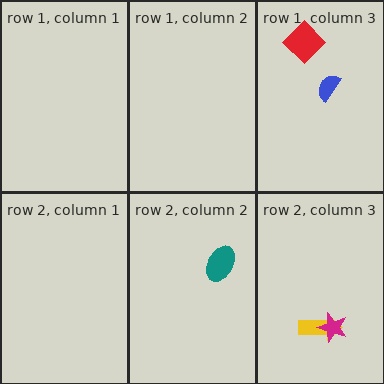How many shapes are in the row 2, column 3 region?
2.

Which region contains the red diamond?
The row 1, column 3 region.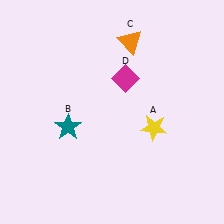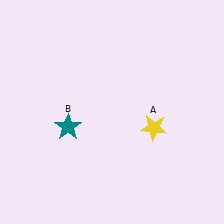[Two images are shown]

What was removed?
The magenta diamond (D), the orange triangle (C) were removed in Image 2.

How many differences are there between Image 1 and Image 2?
There are 2 differences between the two images.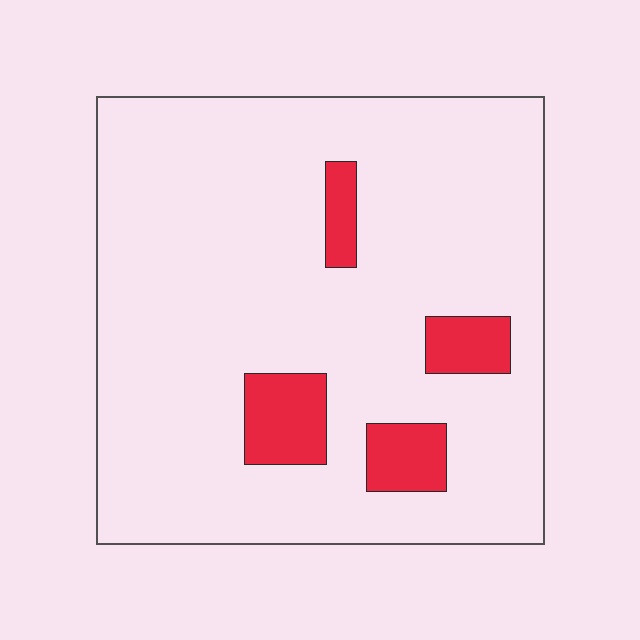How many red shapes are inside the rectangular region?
4.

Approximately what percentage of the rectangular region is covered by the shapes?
Approximately 10%.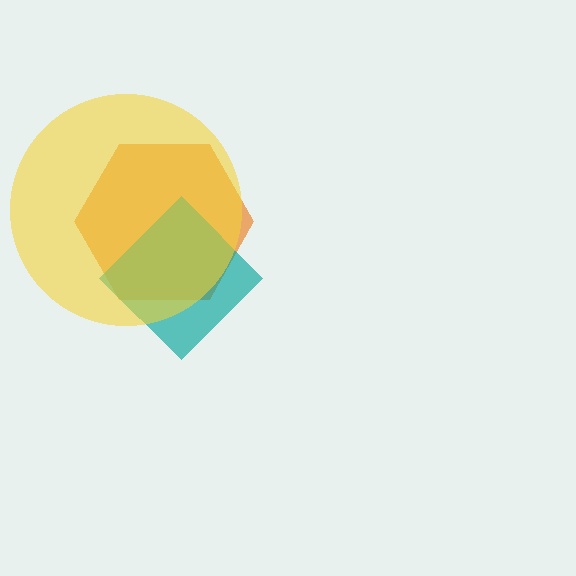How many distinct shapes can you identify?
There are 3 distinct shapes: an orange hexagon, a teal diamond, a yellow circle.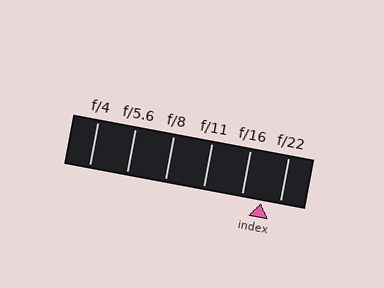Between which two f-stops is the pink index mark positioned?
The index mark is between f/16 and f/22.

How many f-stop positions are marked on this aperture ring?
There are 6 f-stop positions marked.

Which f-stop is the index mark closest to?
The index mark is closest to f/22.